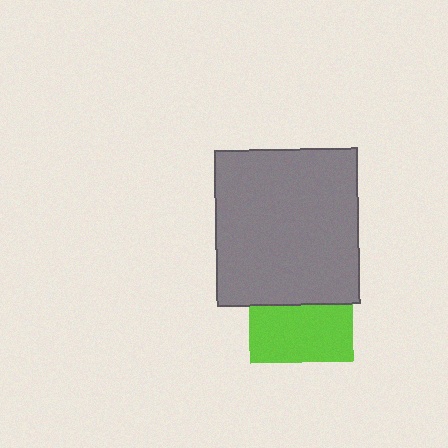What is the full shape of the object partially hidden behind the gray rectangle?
The partially hidden object is a lime square.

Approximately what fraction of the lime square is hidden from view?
Roughly 46% of the lime square is hidden behind the gray rectangle.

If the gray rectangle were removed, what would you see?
You would see the complete lime square.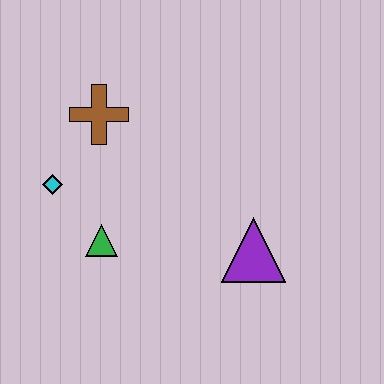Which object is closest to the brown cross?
The cyan diamond is closest to the brown cross.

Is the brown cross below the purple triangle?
No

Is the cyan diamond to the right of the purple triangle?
No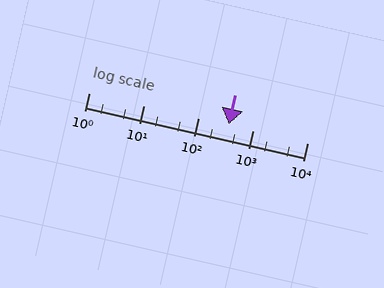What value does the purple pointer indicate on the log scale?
The pointer indicates approximately 360.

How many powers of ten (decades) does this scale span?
The scale spans 4 decades, from 1 to 10000.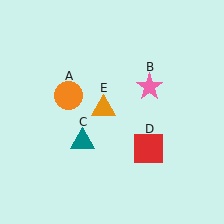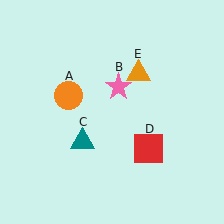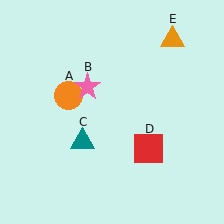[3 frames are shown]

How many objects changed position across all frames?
2 objects changed position: pink star (object B), orange triangle (object E).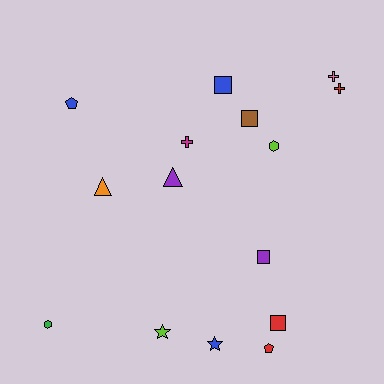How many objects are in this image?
There are 15 objects.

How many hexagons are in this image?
There are 2 hexagons.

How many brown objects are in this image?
There is 1 brown object.